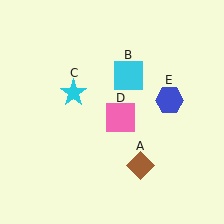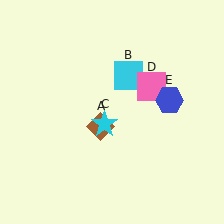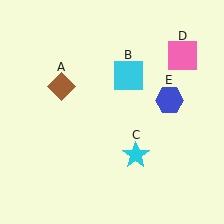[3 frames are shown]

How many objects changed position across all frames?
3 objects changed position: brown diamond (object A), cyan star (object C), pink square (object D).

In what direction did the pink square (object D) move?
The pink square (object D) moved up and to the right.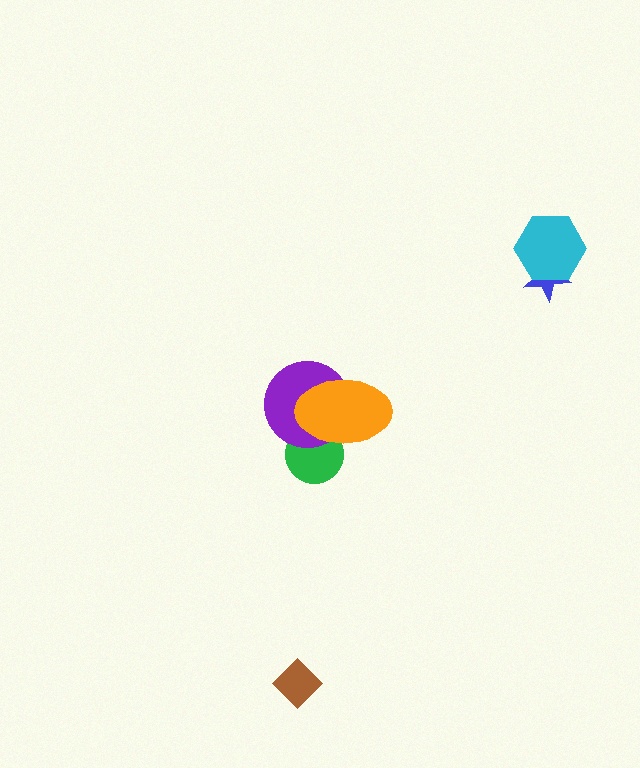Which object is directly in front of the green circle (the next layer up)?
The purple circle is directly in front of the green circle.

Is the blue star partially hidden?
Yes, it is partially covered by another shape.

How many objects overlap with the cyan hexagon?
1 object overlaps with the cyan hexagon.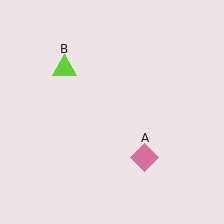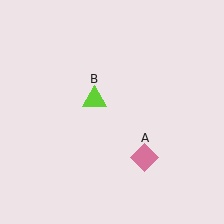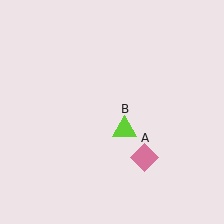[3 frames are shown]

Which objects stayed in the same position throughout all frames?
Pink diamond (object A) remained stationary.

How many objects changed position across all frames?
1 object changed position: lime triangle (object B).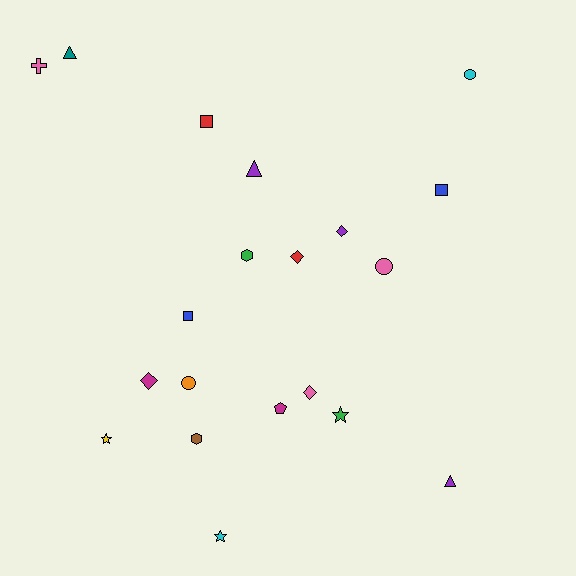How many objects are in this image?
There are 20 objects.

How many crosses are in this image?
There is 1 cross.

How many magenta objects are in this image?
There are 2 magenta objects.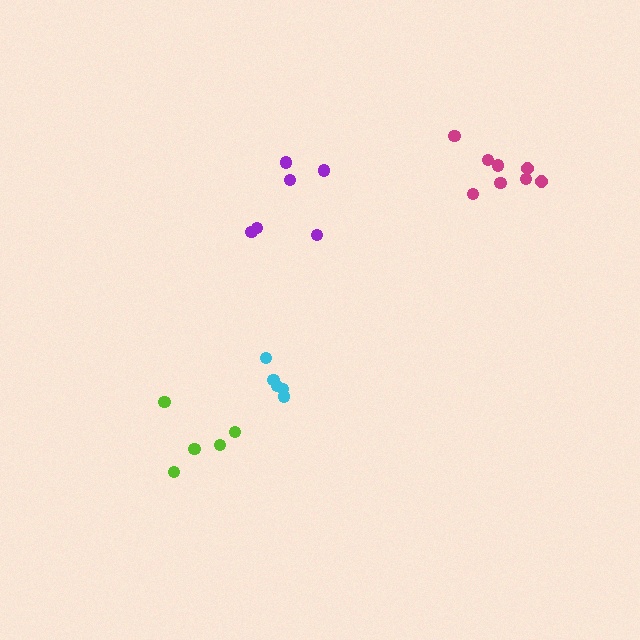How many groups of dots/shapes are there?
There are 4 groups.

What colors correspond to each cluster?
The clusters are colored: lime, magenta, cyan, purple.